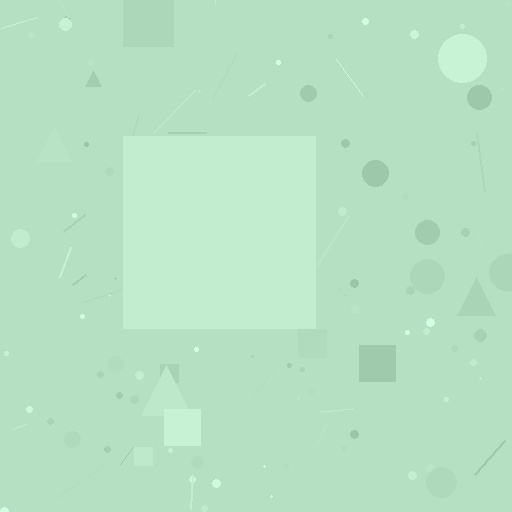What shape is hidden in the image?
A square is hidden in the image.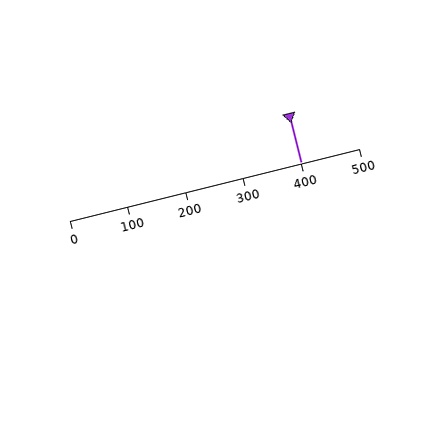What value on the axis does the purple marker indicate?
The marker indicates approximately 400.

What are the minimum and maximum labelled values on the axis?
The axis runs from 0 to 500.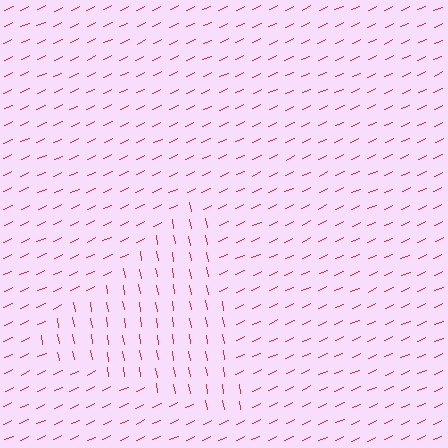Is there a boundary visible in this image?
Yes, there is a texture boundary formed by a change in line orientation.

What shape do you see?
I see a triangle.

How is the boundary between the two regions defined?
The boundary is defined purely by a change in line orientation (approximately 75 degrees difference). All lines are the same color and thickness.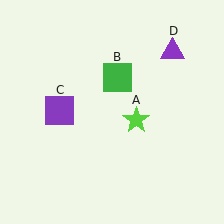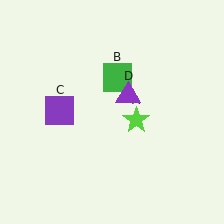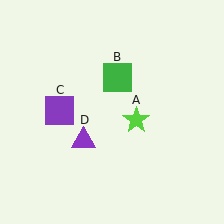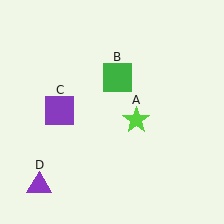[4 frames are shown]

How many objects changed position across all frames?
1 object changed position: purple triangle (object D).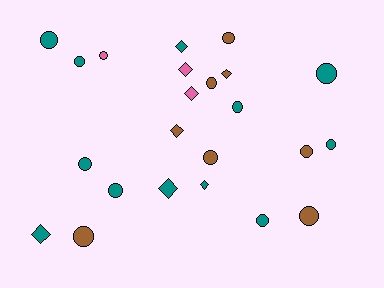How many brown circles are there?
There are 6 brown circles.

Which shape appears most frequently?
Circle, with 15 objects.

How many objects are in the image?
There are 23 objects.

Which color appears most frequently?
Teal, with 12 objects.